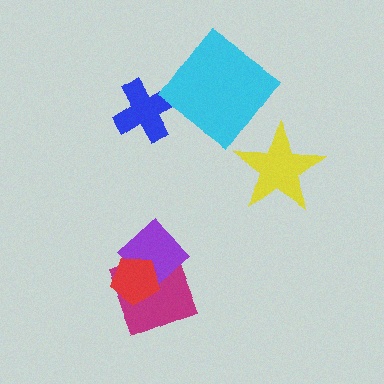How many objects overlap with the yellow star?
0 objects overlap with the yellow star.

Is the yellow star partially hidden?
No, no other shape covers it.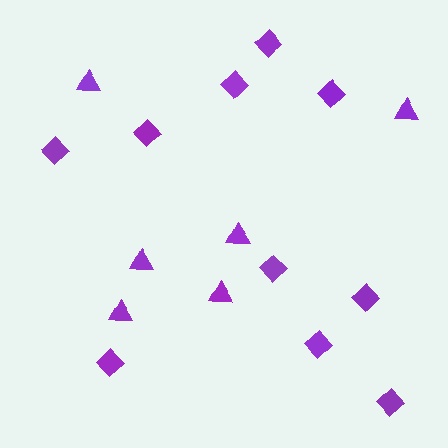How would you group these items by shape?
There are 2 groups: one group of triangles (6) and one group of diamonds (10).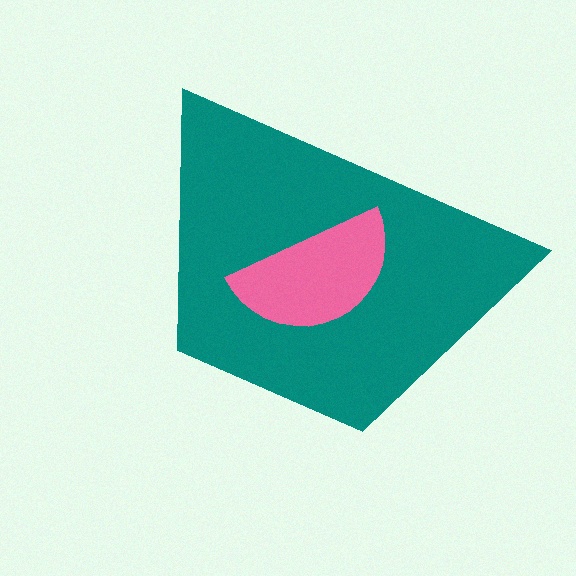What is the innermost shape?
The pink semicircle.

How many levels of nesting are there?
2.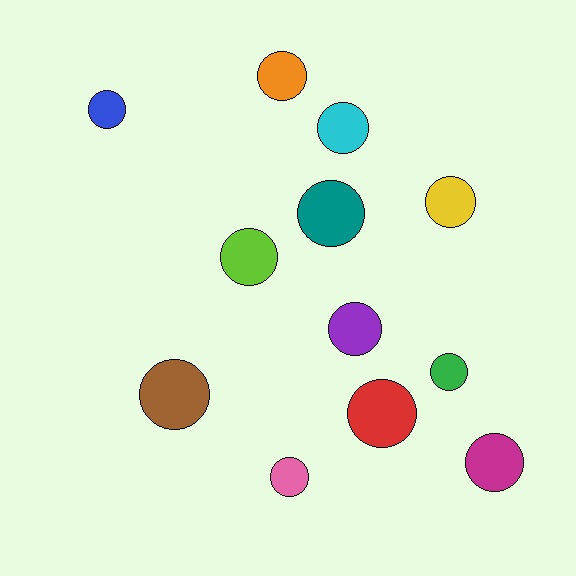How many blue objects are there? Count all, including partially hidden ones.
There is 1 blue object.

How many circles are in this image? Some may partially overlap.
There are 12 circles.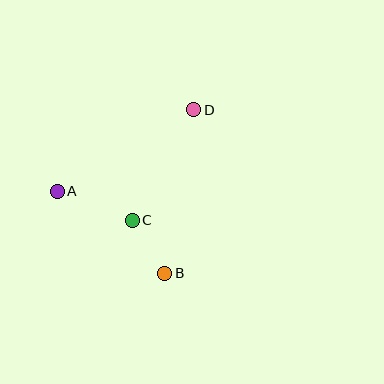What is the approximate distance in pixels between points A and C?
The distance between A and C is approximately 80 pixels.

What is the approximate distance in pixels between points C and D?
The distance between C and D is approximately 126 pixels.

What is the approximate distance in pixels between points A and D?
The distance between A and D is approximately 159 pixels.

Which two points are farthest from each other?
Points B and D are farthest from each other.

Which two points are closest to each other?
Points B and C are closest to each other.